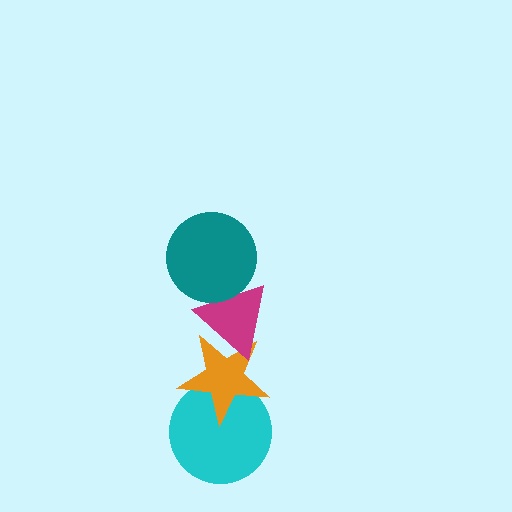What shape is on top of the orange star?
The magenta triangle is on top of the orange star.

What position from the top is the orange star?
The orange star is 3rd from the top.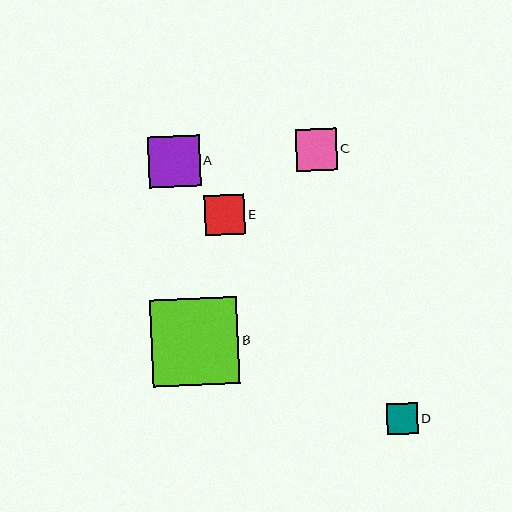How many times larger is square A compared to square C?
Square A is approximately 1.2 times the size of square C.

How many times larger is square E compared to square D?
Square E is approximately 1.3 times the size of square D.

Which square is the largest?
Square B is the largest with a size of approximately 88 pixels.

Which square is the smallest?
Square D is the smallest with a size of approximately 31 pixels.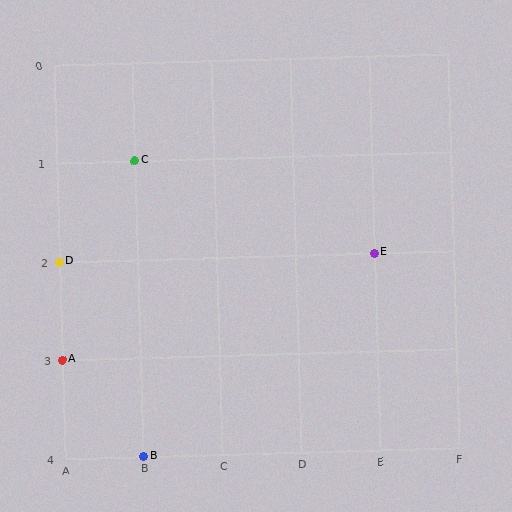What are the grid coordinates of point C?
Point C is at grid coordinates (B, 1).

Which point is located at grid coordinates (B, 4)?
Point B is at (B, 4).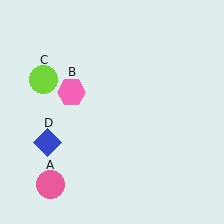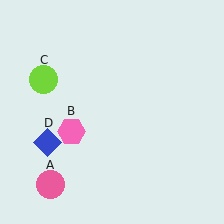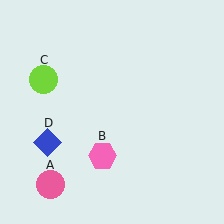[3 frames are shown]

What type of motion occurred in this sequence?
The pink hexagon (object B) rotated counterclockwise around the center of the scene.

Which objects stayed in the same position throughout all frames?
Pink circle (object A) and lime circle (object C) and blue diamond (object D) remained stationary.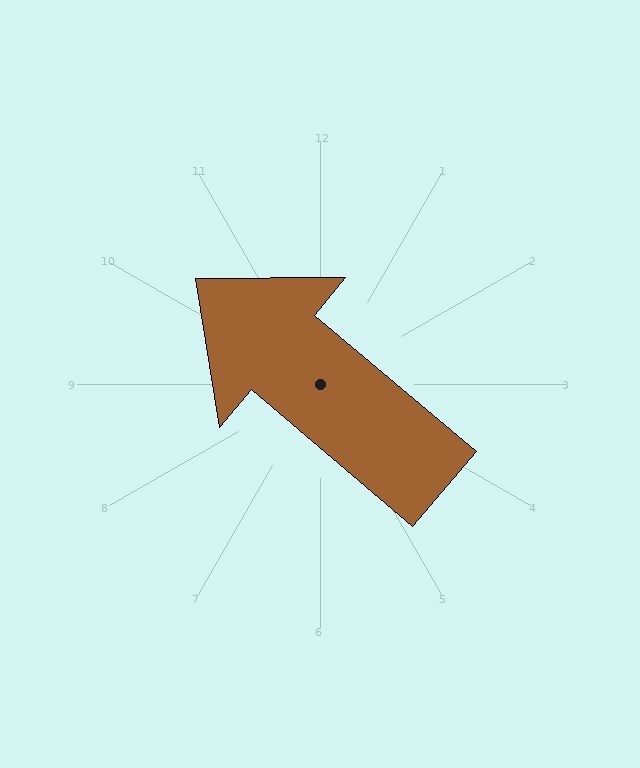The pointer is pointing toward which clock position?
Roughly 10 o'clock.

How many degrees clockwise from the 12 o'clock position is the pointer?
Approximately 310 degrees.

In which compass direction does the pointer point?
Northwest.